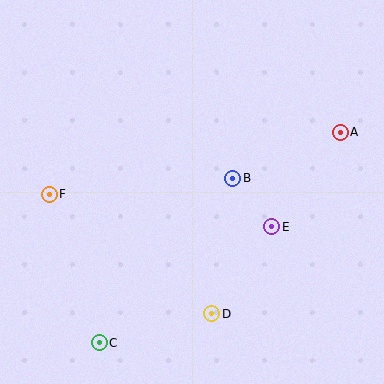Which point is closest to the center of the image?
Point B at (233, 178) is closest to the center.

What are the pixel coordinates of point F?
Point F is at (49, 194).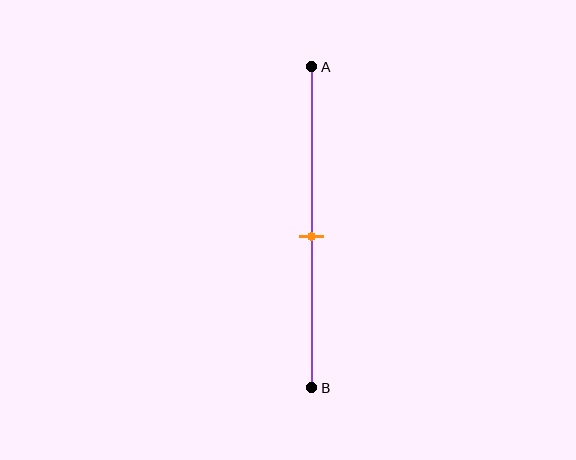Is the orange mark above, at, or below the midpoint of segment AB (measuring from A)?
The orange mark is below the midpoint of segment AB.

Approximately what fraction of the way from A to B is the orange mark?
The orange mark is approximately 55% of the way from A to B.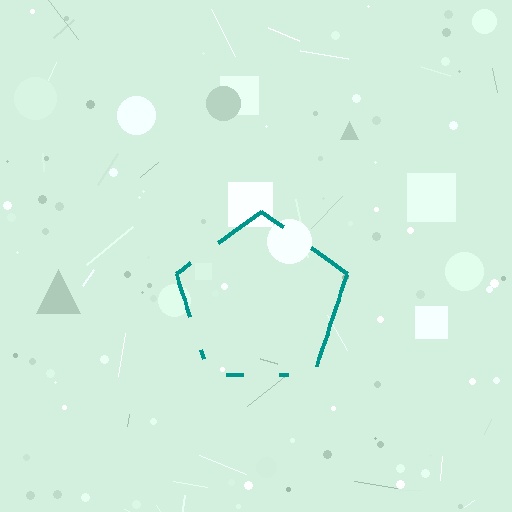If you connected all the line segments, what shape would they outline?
They would outline a pentagon.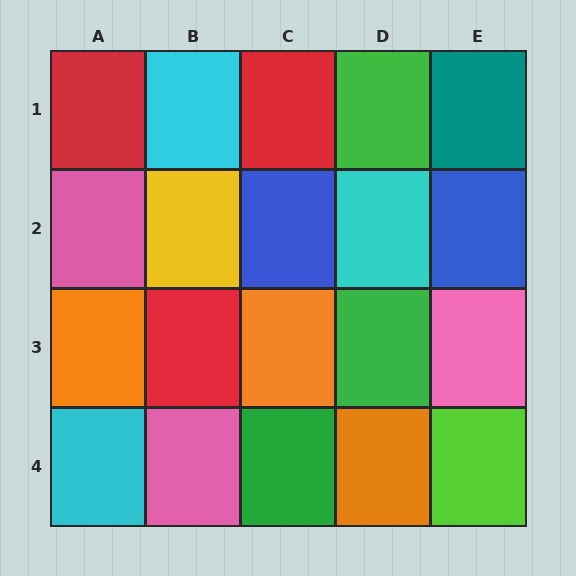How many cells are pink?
3 cells are pink.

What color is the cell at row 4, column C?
Green.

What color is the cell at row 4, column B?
Pink.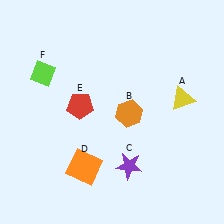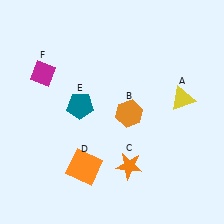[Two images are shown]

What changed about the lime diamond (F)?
In Image 1, F is lime. In Image 2, it changed to magenta.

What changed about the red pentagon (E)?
In Image 1, E is red. In Image 2, it changed to teal.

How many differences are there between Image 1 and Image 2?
There are 3 differences between the two images.